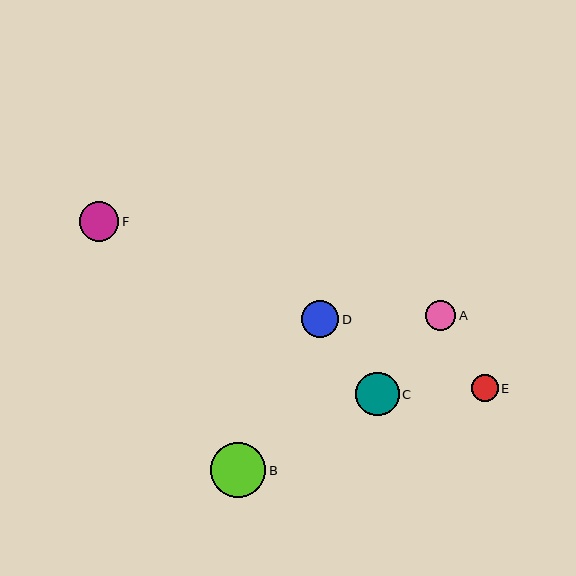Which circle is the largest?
Circle B is the largest with a size of approximately 55 pixels.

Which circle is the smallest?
Circle E is the smallest with a size of approximately 27 pixels.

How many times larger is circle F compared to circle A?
Circle F is approximately 1.3 times the size of circle A.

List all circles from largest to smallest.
From largest to smallest: B, C, F, D, A, E.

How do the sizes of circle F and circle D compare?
Circle F and circle D are approximately the same size.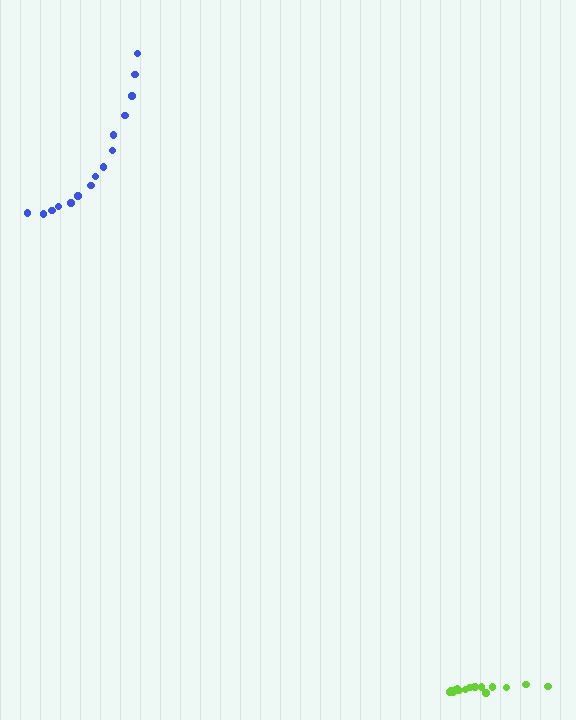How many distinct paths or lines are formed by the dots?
There are 2 distinct paths.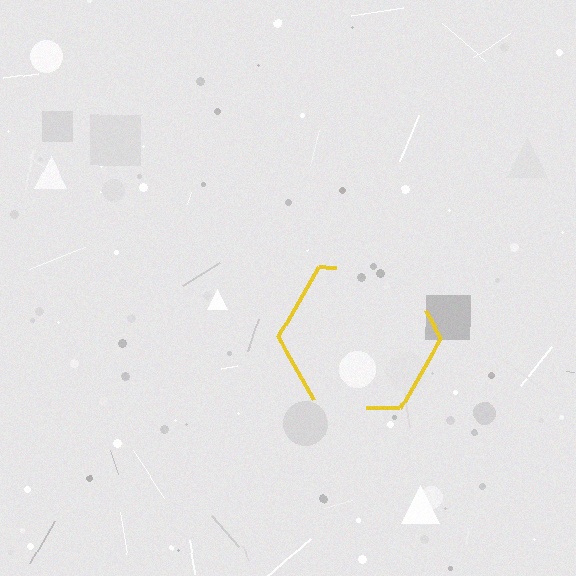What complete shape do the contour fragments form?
The contour fragments form a hexagon.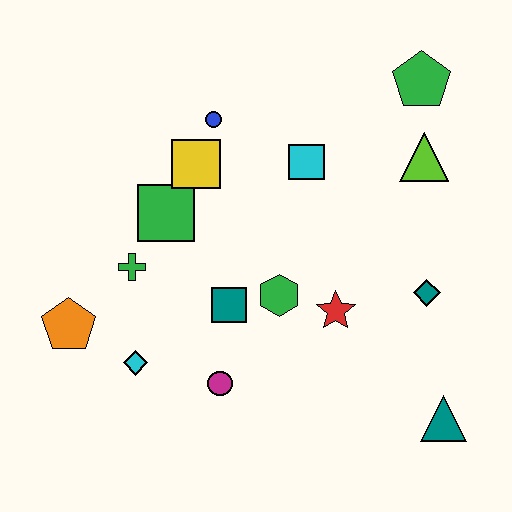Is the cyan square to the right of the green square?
Yes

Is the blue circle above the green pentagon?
No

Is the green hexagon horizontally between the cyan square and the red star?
No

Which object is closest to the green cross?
The green square is closest to the green cross.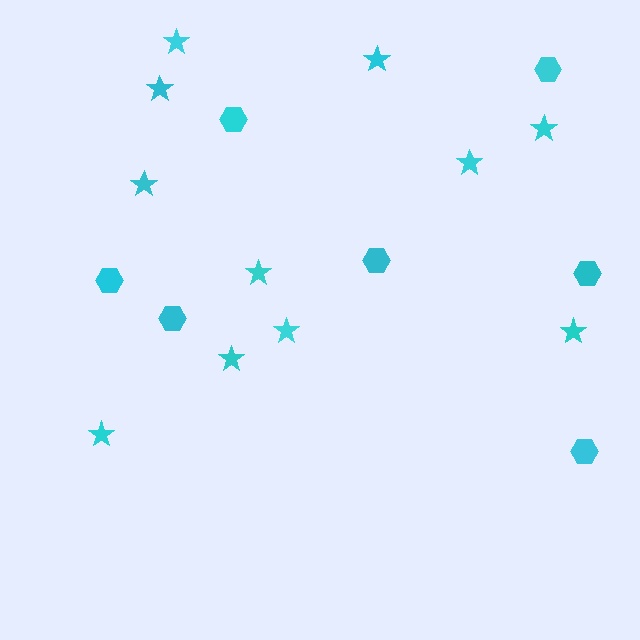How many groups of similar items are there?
There are 2 groups: one group of stars (11) and one group of hexagons (7).